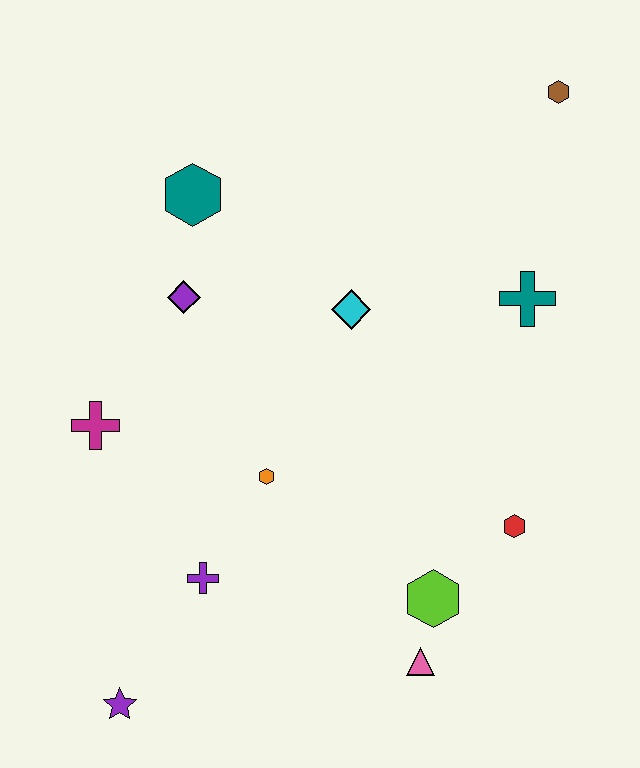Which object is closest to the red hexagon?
The lime hexagon is closest to the red hexagon.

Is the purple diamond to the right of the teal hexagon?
No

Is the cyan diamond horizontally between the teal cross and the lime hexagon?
No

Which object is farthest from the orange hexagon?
The brown hexagon is farthest from the orange hexagon.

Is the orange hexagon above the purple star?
Yes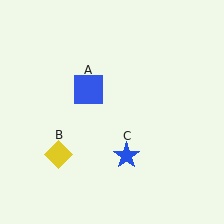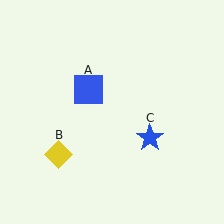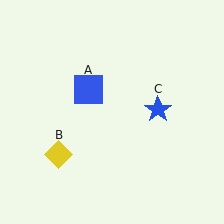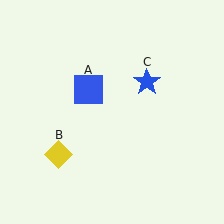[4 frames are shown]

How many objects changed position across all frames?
1 object changed position: blue star (object C).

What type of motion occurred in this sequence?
The blue star (object C) rotated counterclockwise around the center of the scene.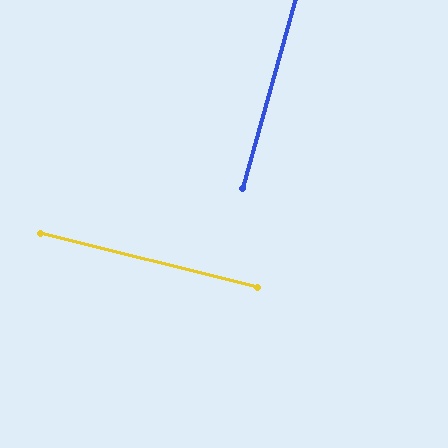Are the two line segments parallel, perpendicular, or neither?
Perpendicular — they meet at approximately 88°.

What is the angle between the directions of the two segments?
Approximately 88 degrees.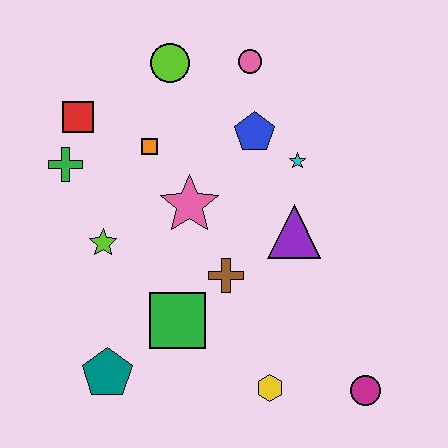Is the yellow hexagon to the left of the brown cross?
No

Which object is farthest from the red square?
The magenta circle is farthest from the red square.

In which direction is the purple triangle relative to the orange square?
The purple triangle is to the right of the orange square.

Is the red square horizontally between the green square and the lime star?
No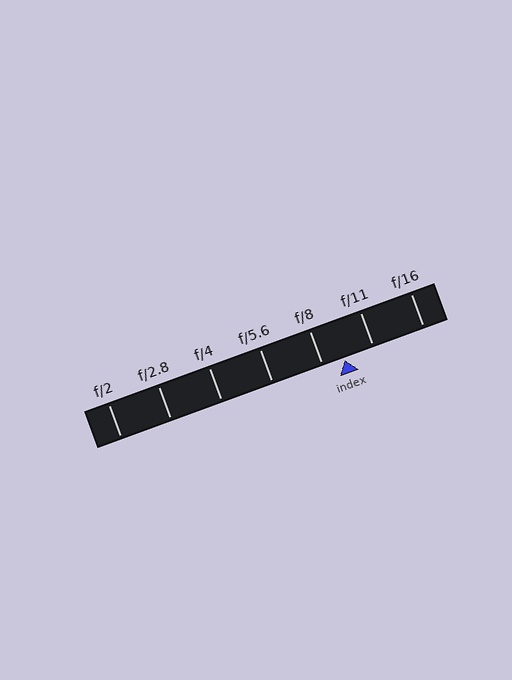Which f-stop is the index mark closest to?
The index mark is closest to f/8.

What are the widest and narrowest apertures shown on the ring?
The widest aperture shown is f/2 and the narrowest is f/16.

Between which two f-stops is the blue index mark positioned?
The index mark is between f/8 and f/11.